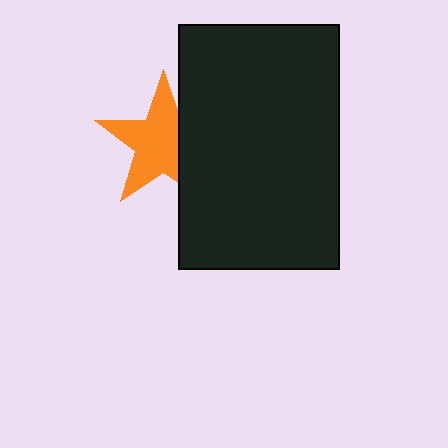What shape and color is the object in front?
The object in front is a black rectangle.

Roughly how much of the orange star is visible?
Most of it is visible (roughly 69%).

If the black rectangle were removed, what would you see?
You would see the complete orange star.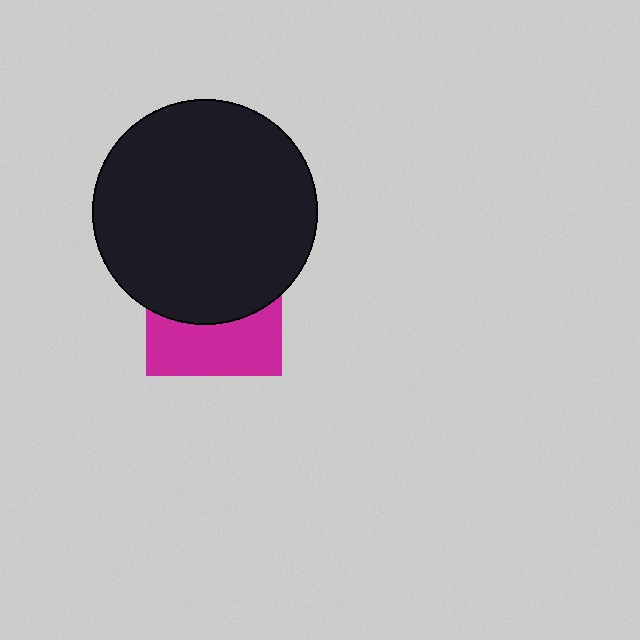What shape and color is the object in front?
The object in front is a black circle.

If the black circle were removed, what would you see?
You would see the complete magenta square.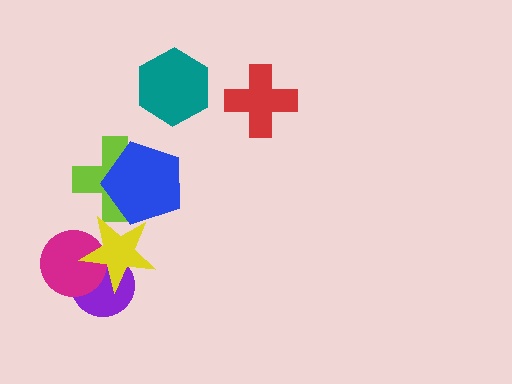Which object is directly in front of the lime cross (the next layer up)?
The yellow star is directly in front of the lime cross.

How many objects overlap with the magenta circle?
2 objects overlap with the magenta circle.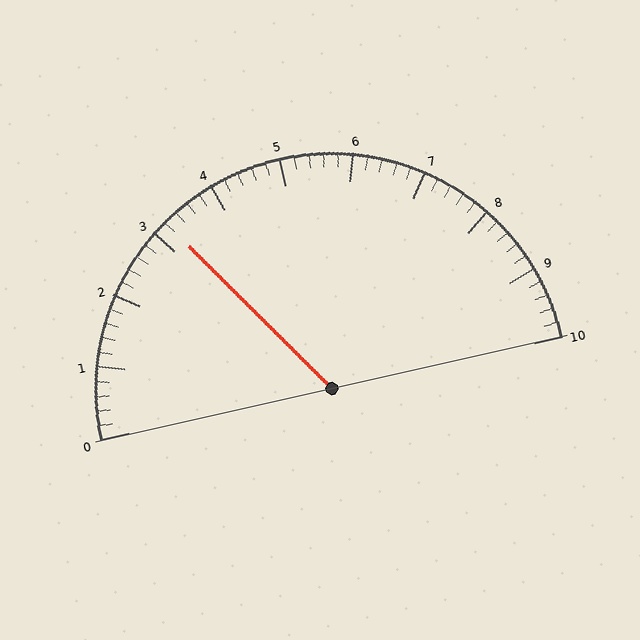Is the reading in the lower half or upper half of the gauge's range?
The reading is in the lower half of the range (0 to 10).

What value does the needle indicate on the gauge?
The needle indicates approximately 3.2.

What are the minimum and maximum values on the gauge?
The gauge ranges from 0 to 10.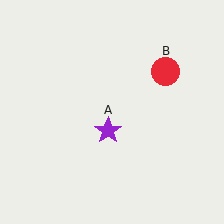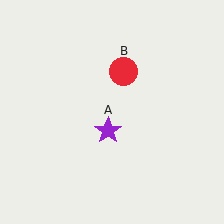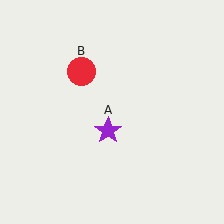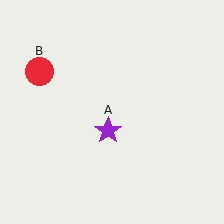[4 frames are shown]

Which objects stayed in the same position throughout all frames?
Purple star (object A) remained stationary.